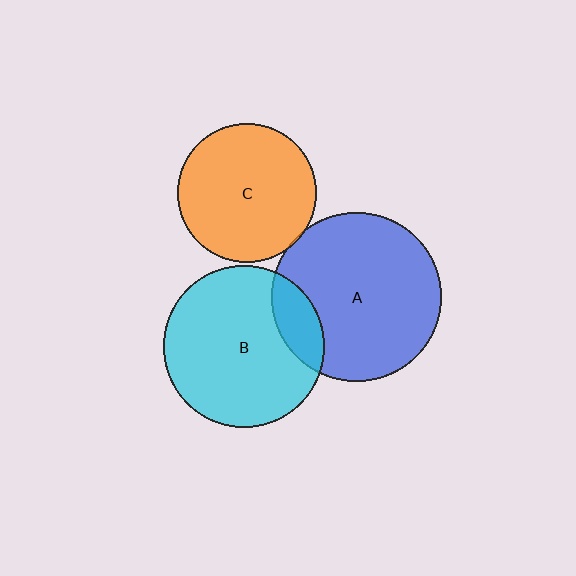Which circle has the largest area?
Circle A (blue).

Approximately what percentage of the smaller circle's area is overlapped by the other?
Approximately 15%.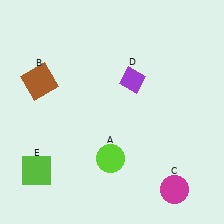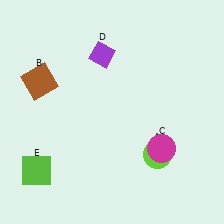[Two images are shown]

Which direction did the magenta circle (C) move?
The magenta circle (C) moved up.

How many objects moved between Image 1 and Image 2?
3 objects moved between the two images.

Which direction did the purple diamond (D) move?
The purple diamond (D) moved left.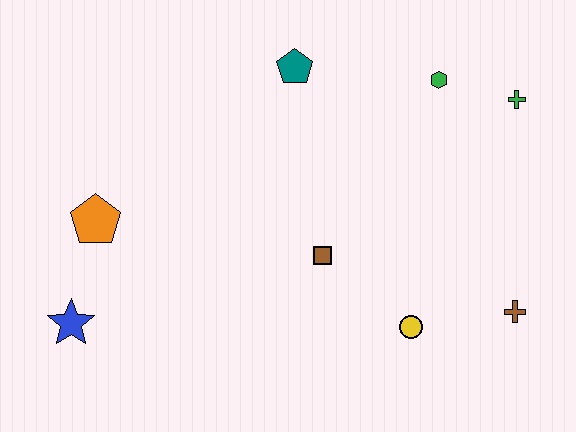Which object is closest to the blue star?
The orange pentagon is closest to the blue star.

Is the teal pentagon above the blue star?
Yes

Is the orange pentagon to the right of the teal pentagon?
No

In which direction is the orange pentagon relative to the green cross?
The orange pentagon is to the left of the green cross.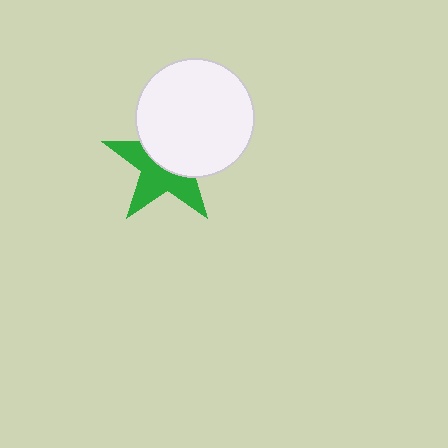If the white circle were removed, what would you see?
You would see the complete green star.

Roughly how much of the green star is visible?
About half of it is visible (roughly 50%).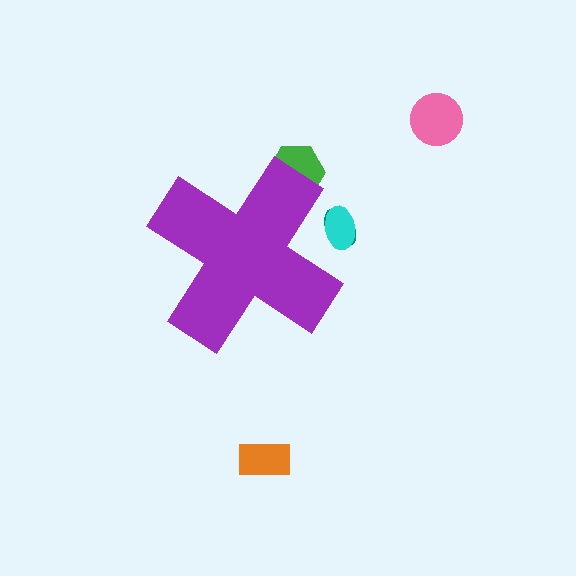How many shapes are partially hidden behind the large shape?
3 shapes are partially hidden.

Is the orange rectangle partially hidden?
No, the orange rectangle is fully visible.